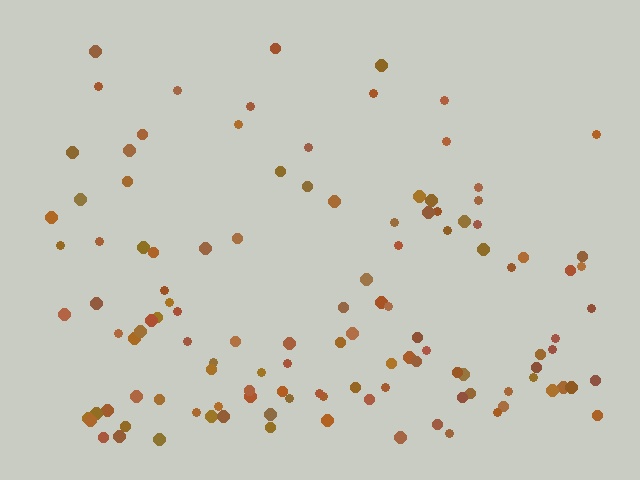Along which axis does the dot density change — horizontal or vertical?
Vertical.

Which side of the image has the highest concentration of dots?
The bottom.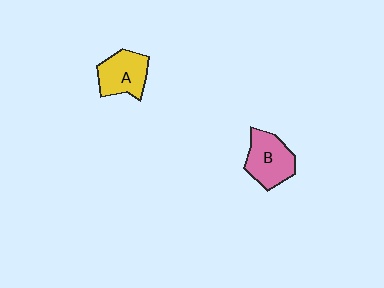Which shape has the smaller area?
Shape A (yellow).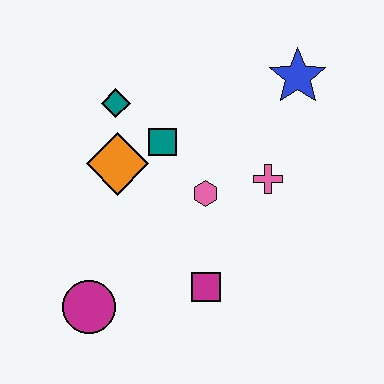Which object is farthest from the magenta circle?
The blue star is farthest from the magenta circle.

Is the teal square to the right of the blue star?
No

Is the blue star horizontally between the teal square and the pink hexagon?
No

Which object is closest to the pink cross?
The pink hexagon is closest to the pink cross.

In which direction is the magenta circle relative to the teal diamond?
The magenta circle is below the teal diamond.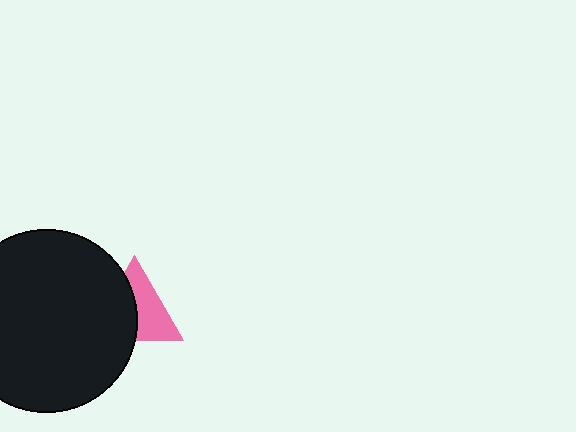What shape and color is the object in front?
The object in front is a black circle.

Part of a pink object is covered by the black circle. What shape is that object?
It is a triangle.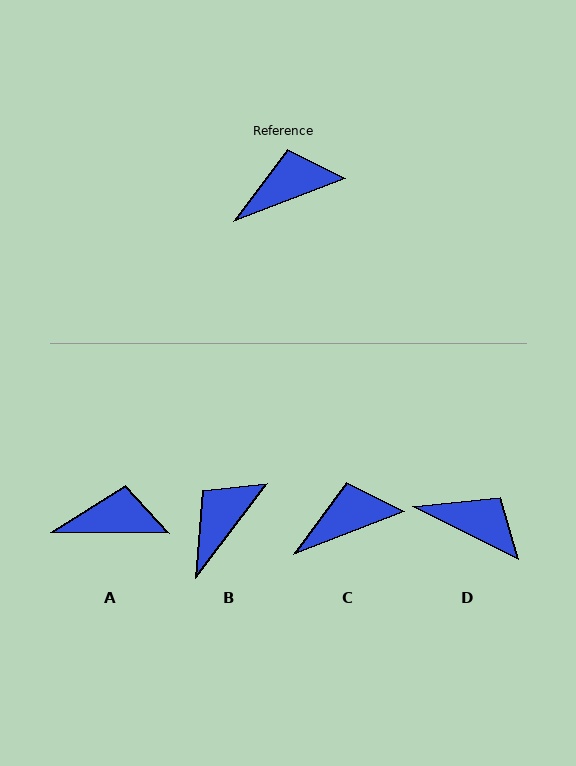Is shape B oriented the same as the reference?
No, it is off by about 32 degrees.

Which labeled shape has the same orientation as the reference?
C.